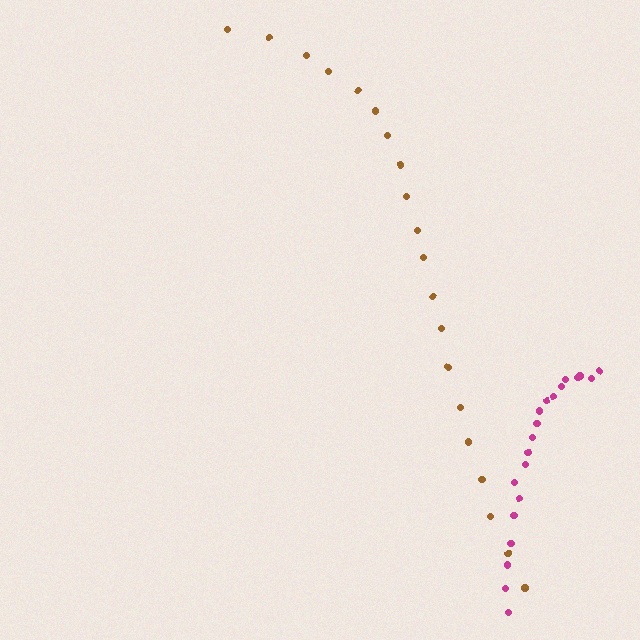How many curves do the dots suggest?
There are 2 distinct paths.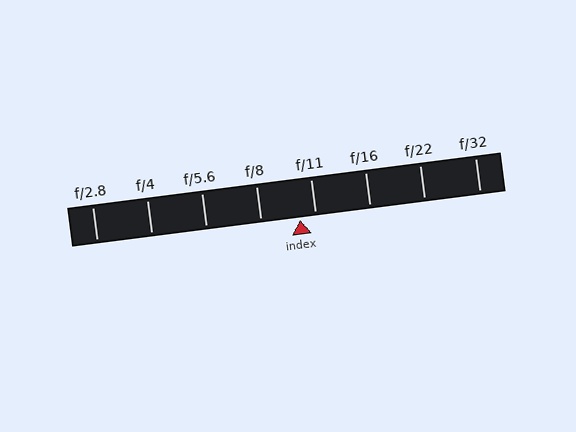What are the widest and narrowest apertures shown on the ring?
The widest aperture shown is f/2.8 and the narrowest is f/32.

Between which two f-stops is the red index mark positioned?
The index mark is between f/8 and f/11.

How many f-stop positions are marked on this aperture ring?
There are 8 f-stop positions marked.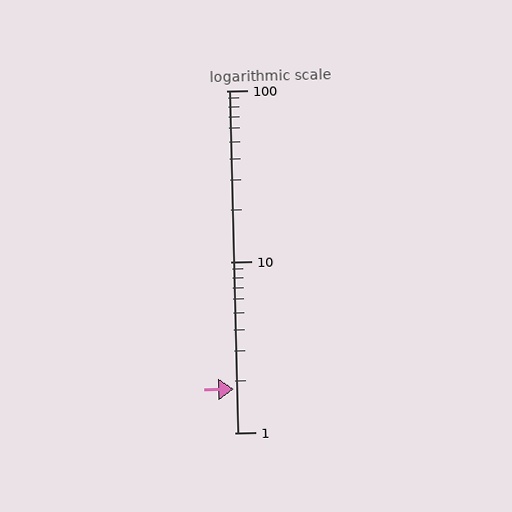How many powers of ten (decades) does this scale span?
The scale spans 2 decades, from 1 to 100.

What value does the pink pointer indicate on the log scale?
The pointer indicates approximately 1.8.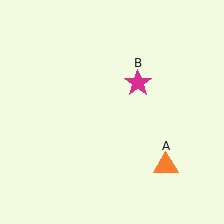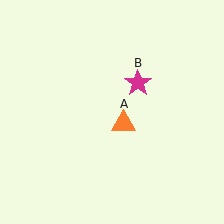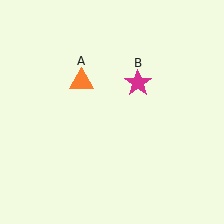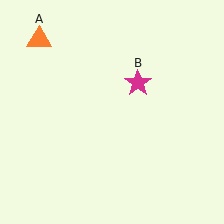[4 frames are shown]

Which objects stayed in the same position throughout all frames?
Magenta star (object B) remained stationary.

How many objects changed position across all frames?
1 object changed position: orange triangle (object A).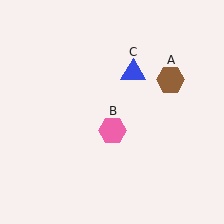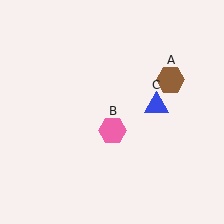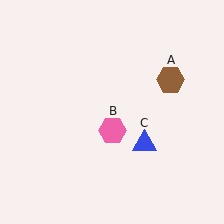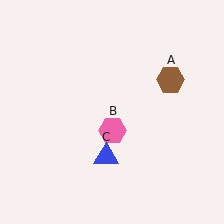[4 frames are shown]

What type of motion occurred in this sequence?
The blue triangle (object C) rotated clockwise around the center of the scene.